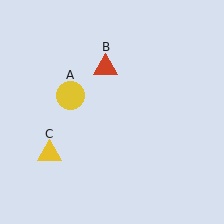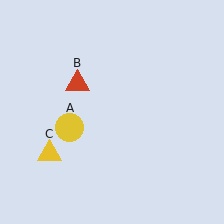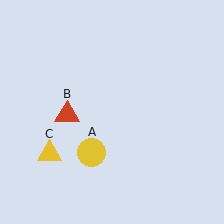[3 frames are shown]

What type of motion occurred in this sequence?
The yellow circle (object A), red triangle (object B) rotated counterclockwise around the center of the scene.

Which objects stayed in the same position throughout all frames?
Yellow triangle (object C) remained stationary.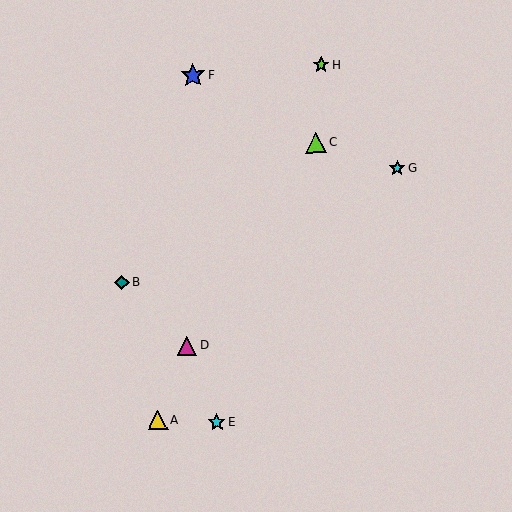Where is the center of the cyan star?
The center of the cyan star is at (217, 422).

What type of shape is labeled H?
Shape H is a lime star.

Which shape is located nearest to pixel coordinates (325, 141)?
The lime triangle (labeled C) at (316, 143) is nearest to that location.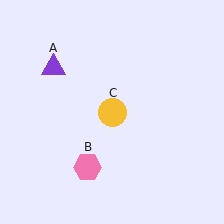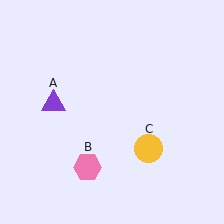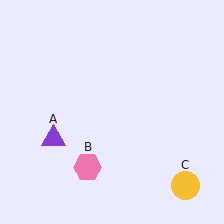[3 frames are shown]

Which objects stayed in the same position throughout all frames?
Pink hexagon (object B) remained stationary.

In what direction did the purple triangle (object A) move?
The purple triangle (object A) moved down.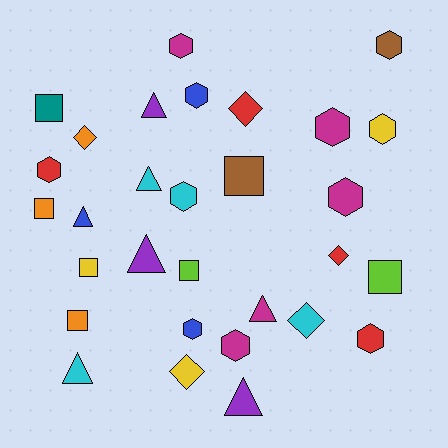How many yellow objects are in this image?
There are 3 yellow objects.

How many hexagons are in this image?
There are 11 hexagons.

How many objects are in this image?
There are 30 objects.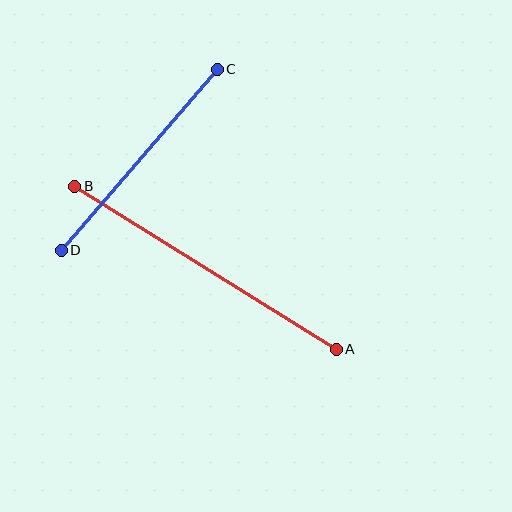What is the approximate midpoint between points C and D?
The midpoint is at approximately (139, 160) pixels.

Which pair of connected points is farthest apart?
Points A and B are farthest apart.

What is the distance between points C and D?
The distance is approximately 239 pixels.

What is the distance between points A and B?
The distance is approximately 308 pixels.